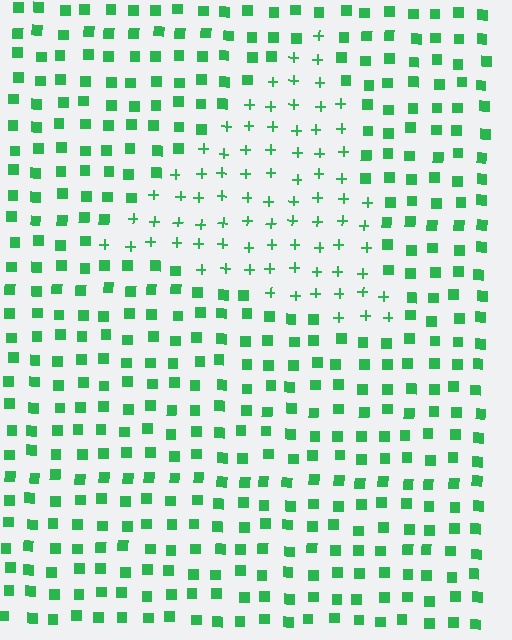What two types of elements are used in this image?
The image uses plus signs inside the triangle region and squares outside it.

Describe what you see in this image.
The image is filled with small green elements arranged in a uniform grid. A triangle-shaped region contains plus signs, while the surrounding area contains squares. The boundary is defined purely by the change in element shape.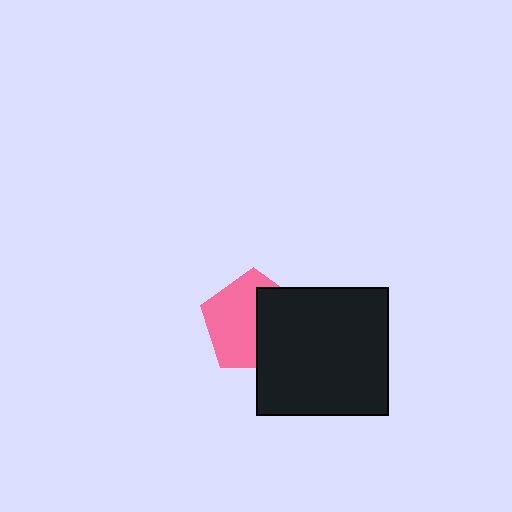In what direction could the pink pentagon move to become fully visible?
The pink pentagon could move left. That would shift it out from behind the black rectangle entirely.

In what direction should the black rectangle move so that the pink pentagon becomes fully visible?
The black rectangle should move right. That is the shortest direction to clear the overlap and leave the pink pentagon fully visible.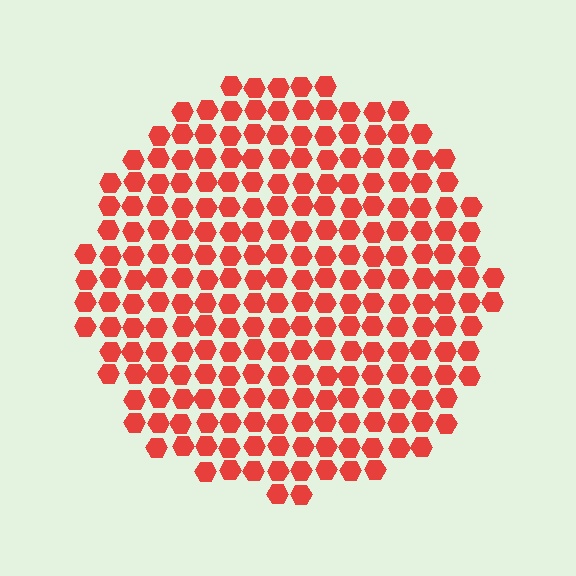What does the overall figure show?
The overall figure shows a circle.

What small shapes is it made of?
It is made of small hexagons.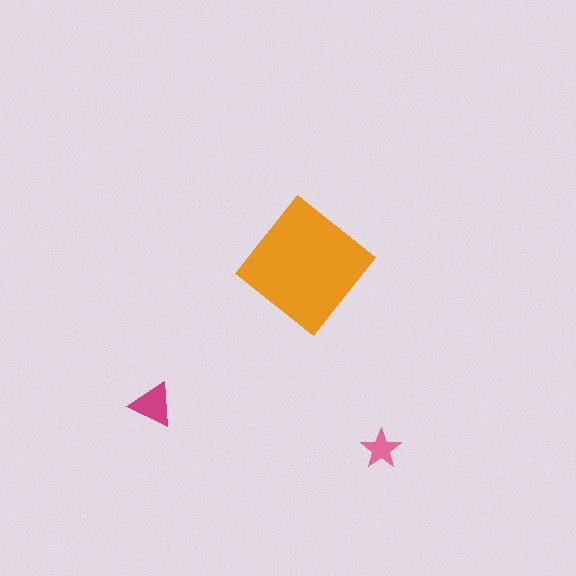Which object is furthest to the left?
The magenta triangle is leftmost.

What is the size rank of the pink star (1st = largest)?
3rd.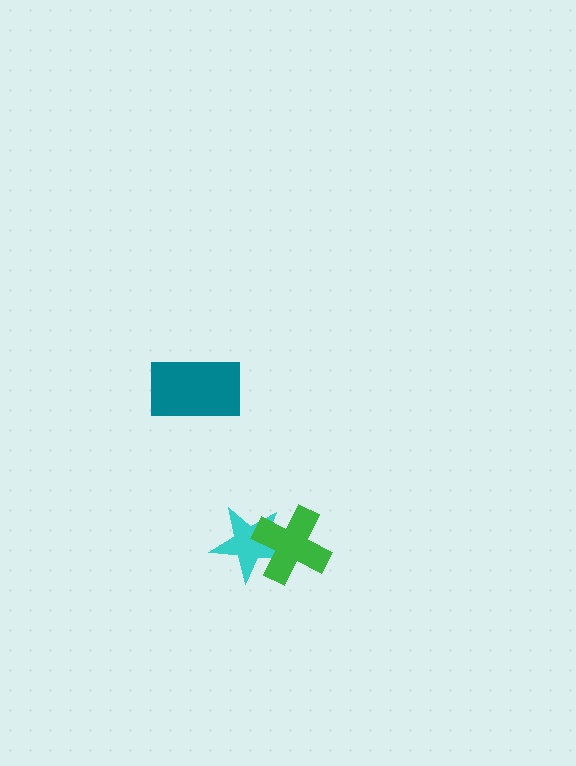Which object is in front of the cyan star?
The green cross is in front of the cyan star.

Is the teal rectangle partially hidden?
No, no other shape covers it.